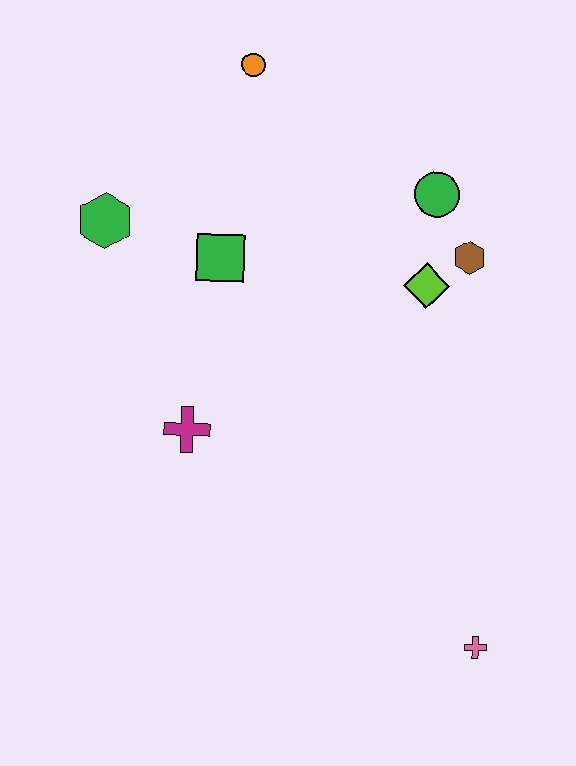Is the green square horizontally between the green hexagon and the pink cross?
Yes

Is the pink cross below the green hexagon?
Yes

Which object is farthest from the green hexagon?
The pink cross is farthest from the green hexagon.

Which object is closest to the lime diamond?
The brown hexagon is closest to the lime diamond.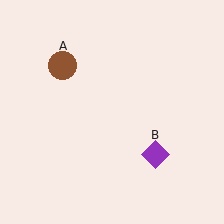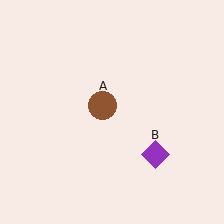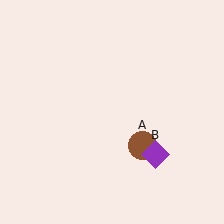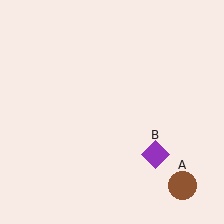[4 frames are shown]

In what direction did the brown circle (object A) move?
The brown circle (object A) moved down and to the right.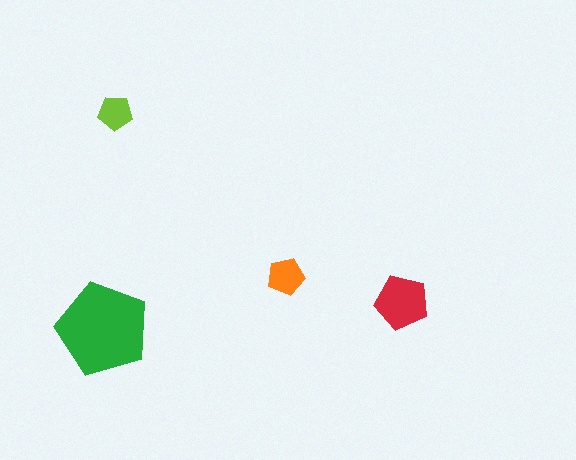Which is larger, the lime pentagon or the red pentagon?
The red one.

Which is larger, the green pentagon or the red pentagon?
The green one.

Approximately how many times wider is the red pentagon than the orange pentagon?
About 1.5 times wider.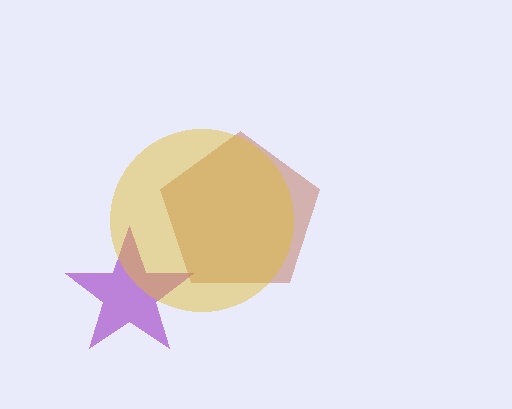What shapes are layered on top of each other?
The layered shapes are: a purple star, a brown pentagon, a yellow circle.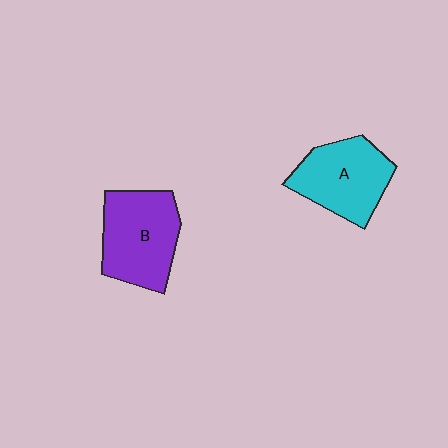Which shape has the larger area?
Shape B (purple).